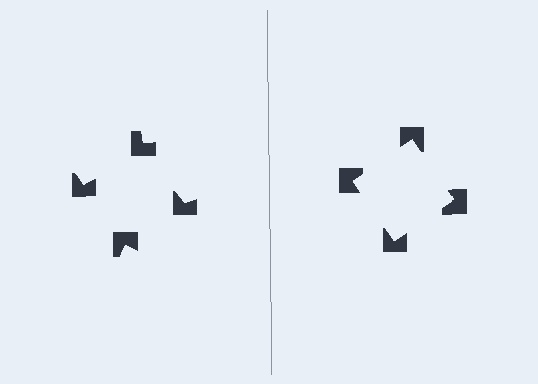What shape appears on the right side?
An illusory square.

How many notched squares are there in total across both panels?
8 — 4 on each side.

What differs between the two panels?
The notched squares are positioned identically on both sides; only the wedge orientations differ. On the right they align to a square; on the left they are misaligned.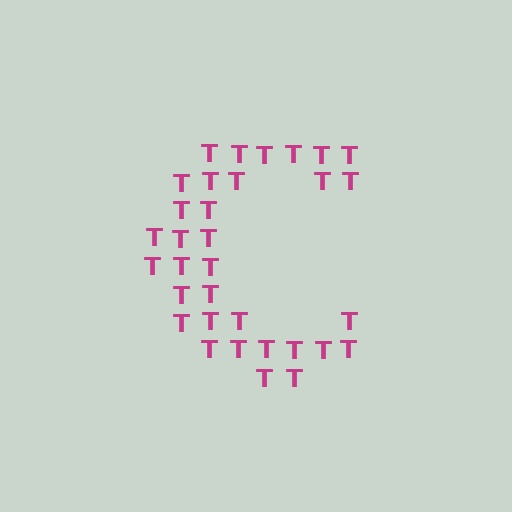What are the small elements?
The small elements are letter T's.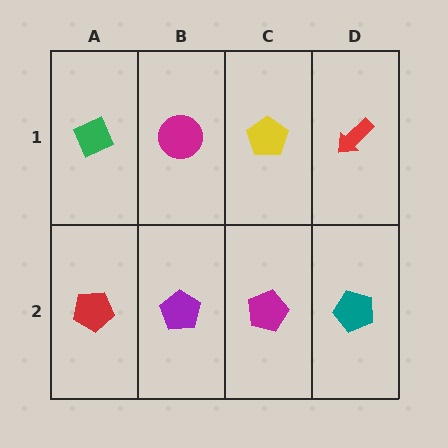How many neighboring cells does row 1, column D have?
2.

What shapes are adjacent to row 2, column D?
A red arrow (row 1, column D), a magenta pentagon (row 2, column C).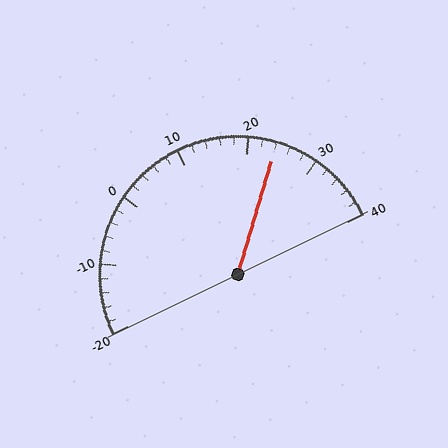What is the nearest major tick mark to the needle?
The nearest major tick mark is 20.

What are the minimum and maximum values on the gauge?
The gauge ranges from -20 to 40.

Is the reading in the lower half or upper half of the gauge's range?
The reading is in the upper half of the range (-20 to 40).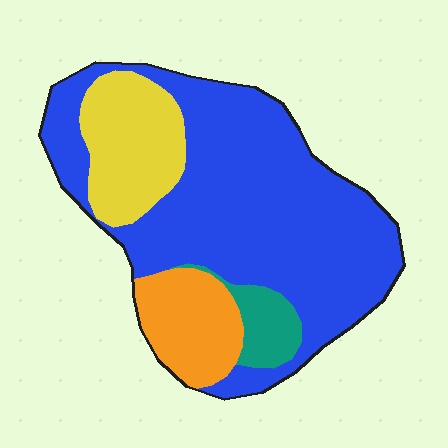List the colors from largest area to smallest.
From largest to smallest: blue, yellow, orange, teal.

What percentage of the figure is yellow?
Yellow takes up about one sixth (1/6) of the figure.